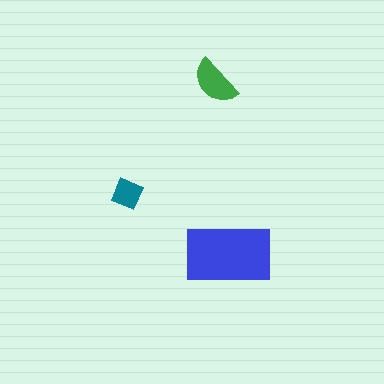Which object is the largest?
The blue rectangle.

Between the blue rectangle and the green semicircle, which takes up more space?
The blue rectangle.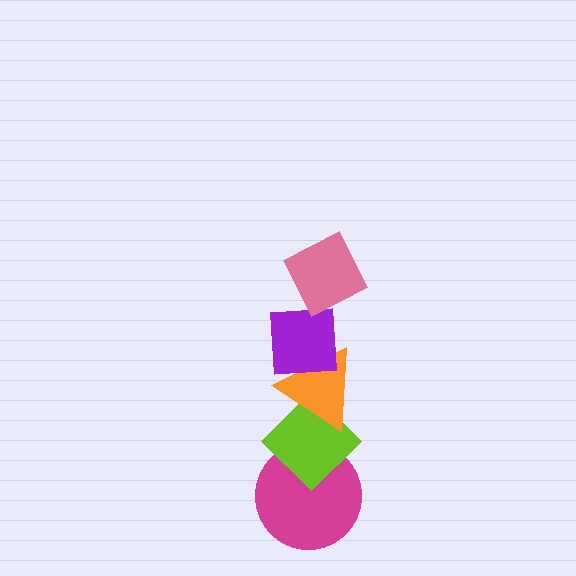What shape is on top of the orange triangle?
The purple square is on top of the orange triangle.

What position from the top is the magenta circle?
The magenta circle is 5th from the top.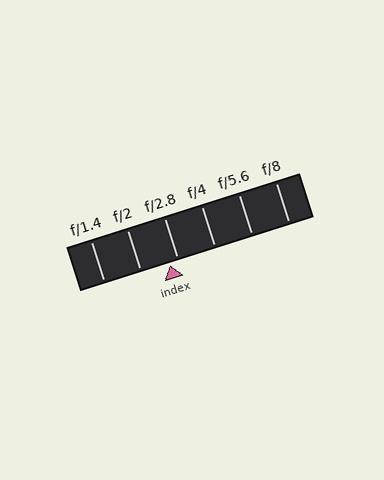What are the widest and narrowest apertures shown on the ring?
The widest aperture shown is f/1.4 and the narrowest is f/8.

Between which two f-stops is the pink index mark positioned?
The index mark is between f/2 and f/2.8.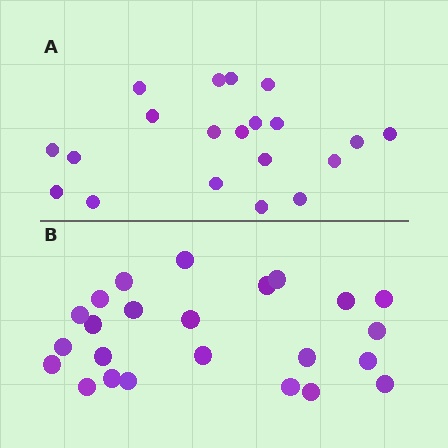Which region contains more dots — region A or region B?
Region B (the bottom region) has more dots.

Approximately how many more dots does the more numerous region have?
Region B has about 4 more dots than region A.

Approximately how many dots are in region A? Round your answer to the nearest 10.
About 20 dots.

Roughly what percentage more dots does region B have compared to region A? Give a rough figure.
About 20% more.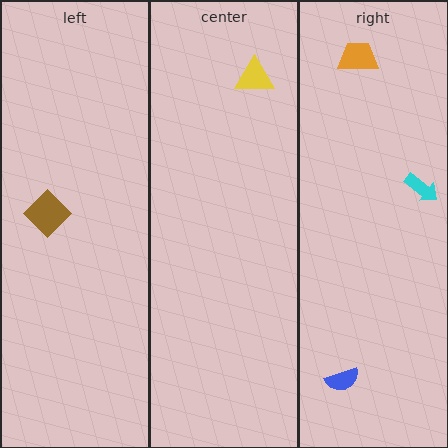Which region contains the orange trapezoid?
The right region.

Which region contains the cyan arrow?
The right region.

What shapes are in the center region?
The yellow triangle.